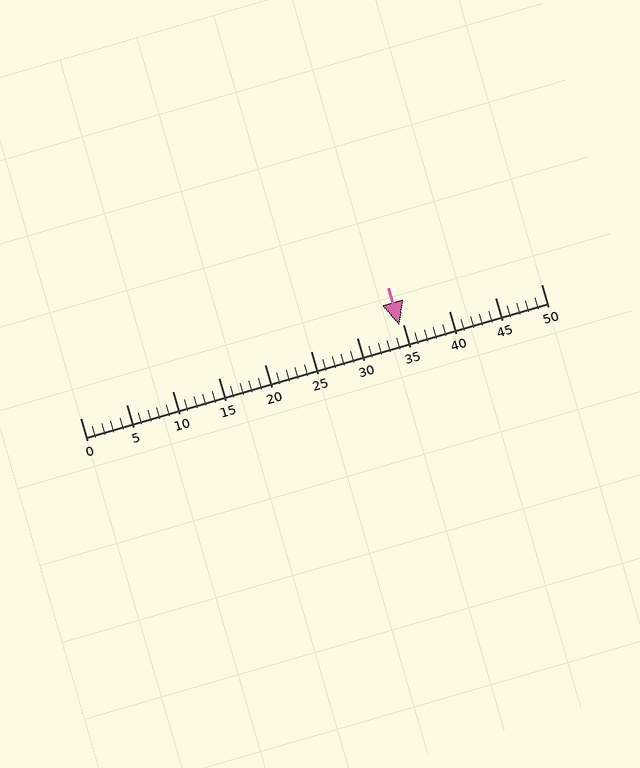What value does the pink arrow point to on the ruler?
The pink arrow points to approximately 35.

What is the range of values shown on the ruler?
The ruler shows values from 0 to 50.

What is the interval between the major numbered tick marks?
The major tick marks are spaced 5 units apart.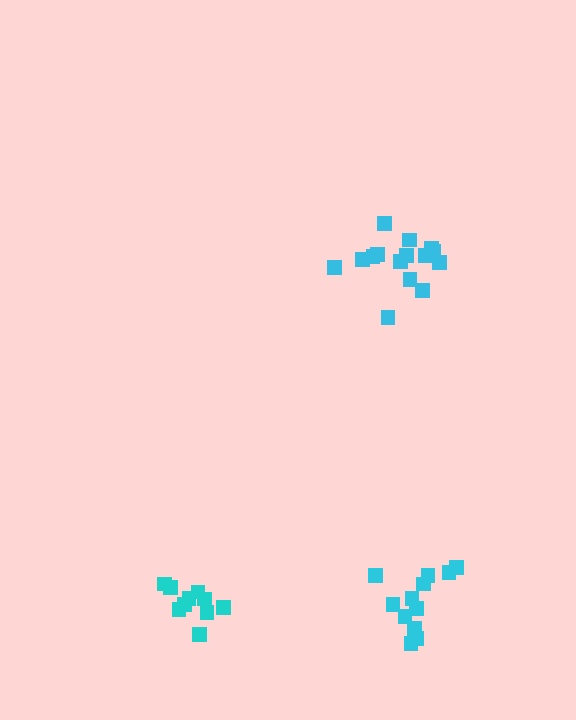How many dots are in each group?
Group 1: 10 dots, Group 2: 15 dots, Group 3: 12 dots (37 total).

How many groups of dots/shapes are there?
There are 3 groups.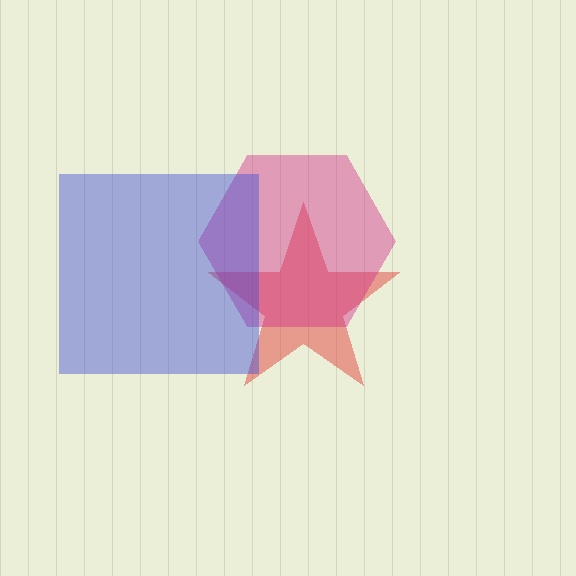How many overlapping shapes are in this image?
There are 3 overlapping shapes in the image.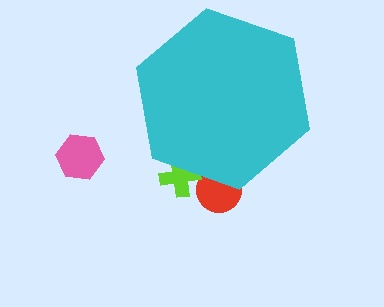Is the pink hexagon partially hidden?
No, the pink hexagon is fully visible.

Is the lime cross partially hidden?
Yes, the lime cross is partially hidden behind the cyan hexagon.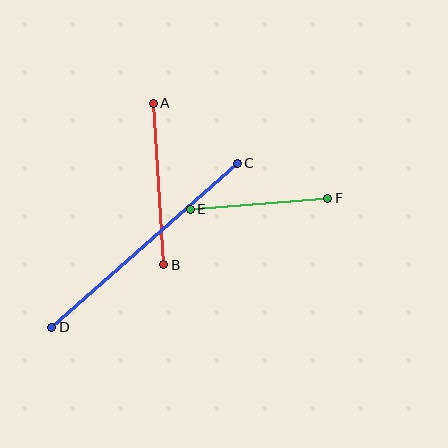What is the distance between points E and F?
The distance is approximately 138 pixels.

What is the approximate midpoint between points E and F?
The midpoint is at approximately (259, 204) pixels.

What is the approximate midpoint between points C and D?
The midpoint is at approximately (144, 245) pixels.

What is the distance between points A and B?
The distance is approximately 162 pixels.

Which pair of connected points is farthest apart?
Points C and D are farthest apart.